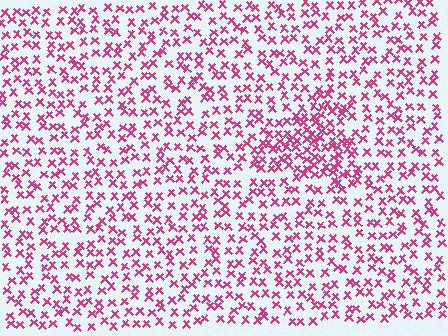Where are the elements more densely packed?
The elements are more densely packed inside the triangle boundary.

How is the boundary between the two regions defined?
The boundary is defined by a change in element density (approximately 1.8x ratio). All elements are the same color, size, and shape.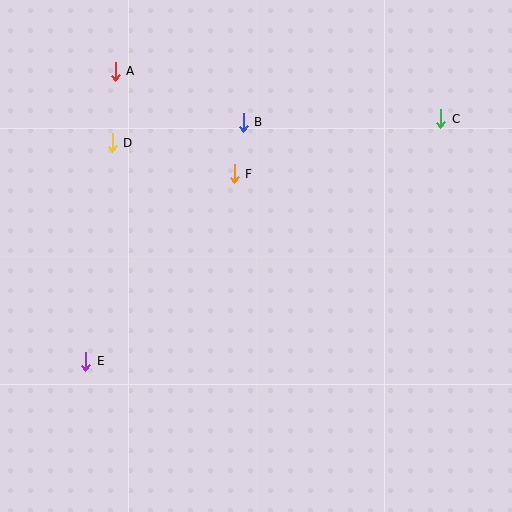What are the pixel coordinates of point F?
Point F is at (234, 174).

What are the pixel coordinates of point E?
Point E is at (86, 361).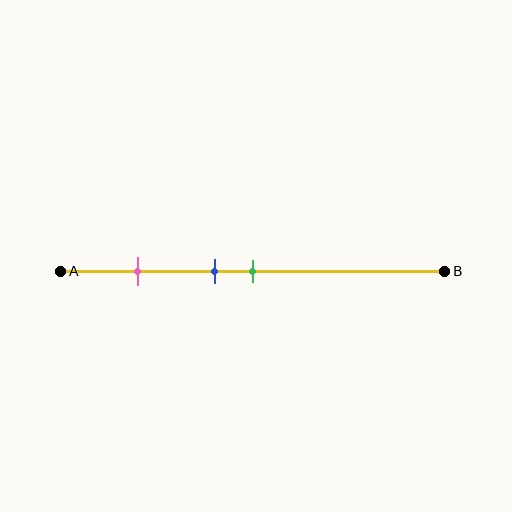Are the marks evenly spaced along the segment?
No, the marks are not evenly spaced.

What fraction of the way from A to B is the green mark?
The green mark is approximately 50% (0.5) of the way from A to B.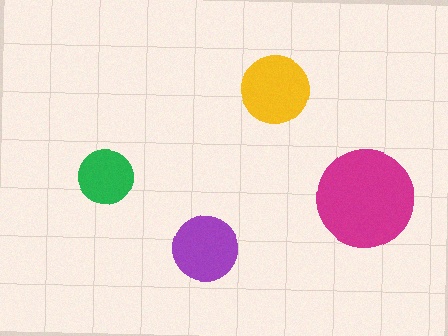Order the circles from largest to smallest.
the magenta one, the yellow one, the purple one, the green one.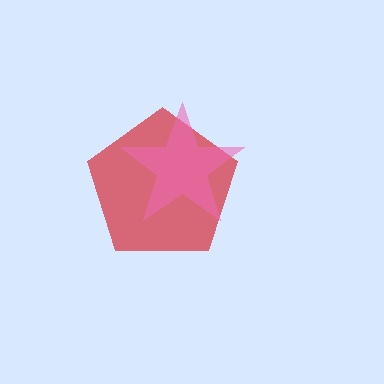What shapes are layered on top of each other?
The layered shapes are: a red pentagon, a pink star.